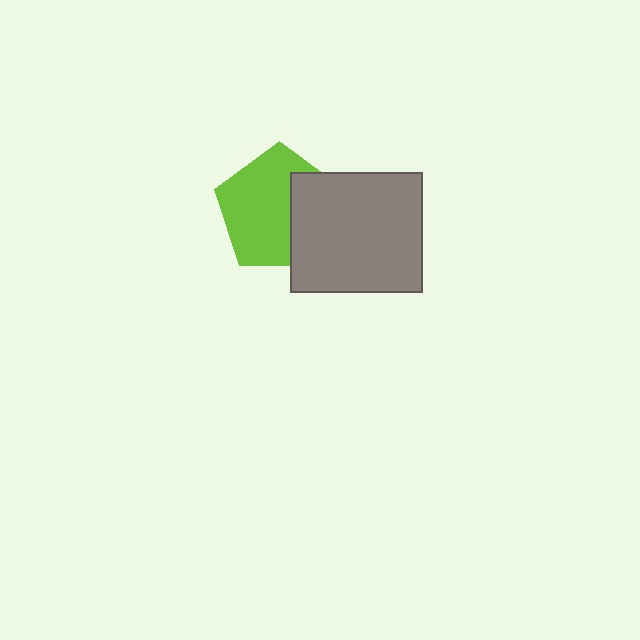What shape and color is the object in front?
The object in front is a gray rectangle.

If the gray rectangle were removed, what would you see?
You would see the complete lime pentagon.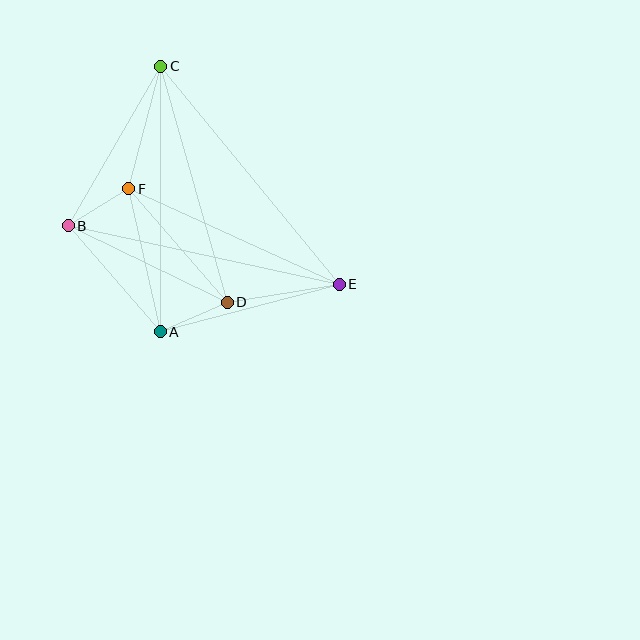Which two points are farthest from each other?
Points C and E are farthest from each other.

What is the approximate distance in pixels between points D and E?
The distance between D and E is approximately 114 pixels.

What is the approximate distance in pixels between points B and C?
The distance between B and C is approximately 185 pixels.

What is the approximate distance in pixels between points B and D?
The distance between B and D is approximately 176 pixels.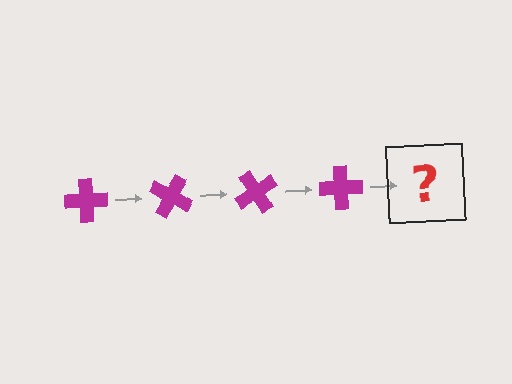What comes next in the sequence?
The next element should be a magenta cross rotated 120 degrees.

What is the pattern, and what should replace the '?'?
The pattern is that the cross rotates 30 degrees each step. The '?' should be a magenta cross rotated 120 degrees.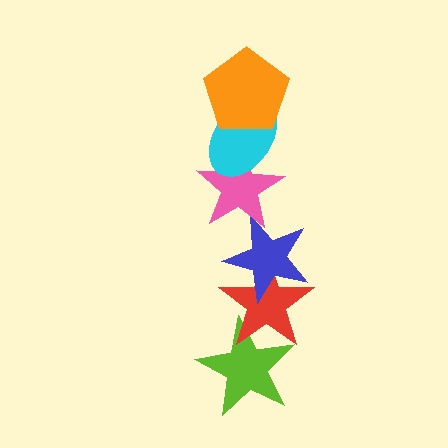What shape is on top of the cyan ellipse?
The orange pentagon is on top of the cyan ellipse.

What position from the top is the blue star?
The blue star is 4th from the top.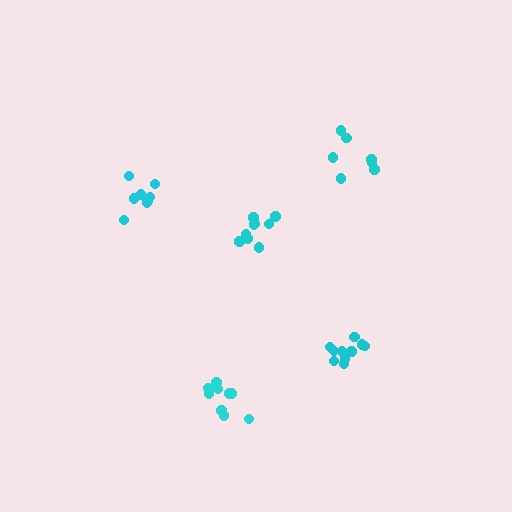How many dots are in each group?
Group 1: 9 dots, Group 2: 8 dots, Group 3: 10 dots, Group 4: 7 dots, Group 5: 10 dots (44 total).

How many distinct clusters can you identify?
There are 5 distinct clusters.